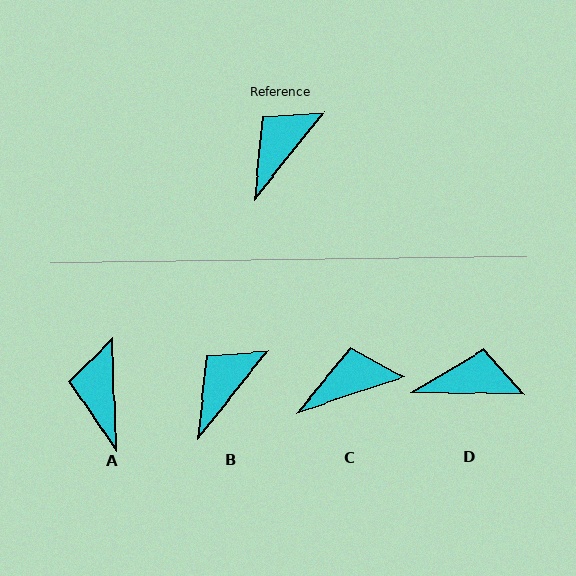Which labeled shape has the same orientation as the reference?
B.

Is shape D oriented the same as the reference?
No, it is off by about 53 degrees.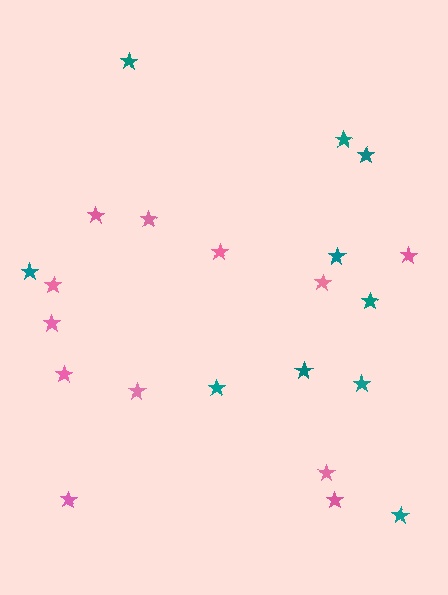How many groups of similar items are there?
There are 2 groups: one group of pink stars (12) and one group of teal stars (10).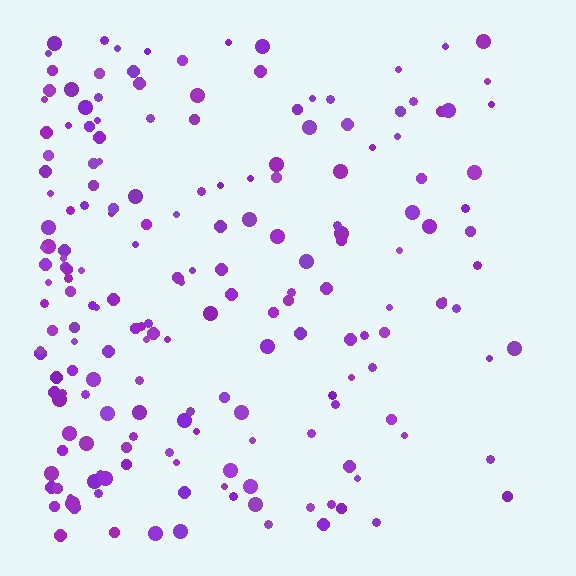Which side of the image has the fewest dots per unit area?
The right.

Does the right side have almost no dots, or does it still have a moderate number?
Still a moderate number, just noticeably fewer than the left.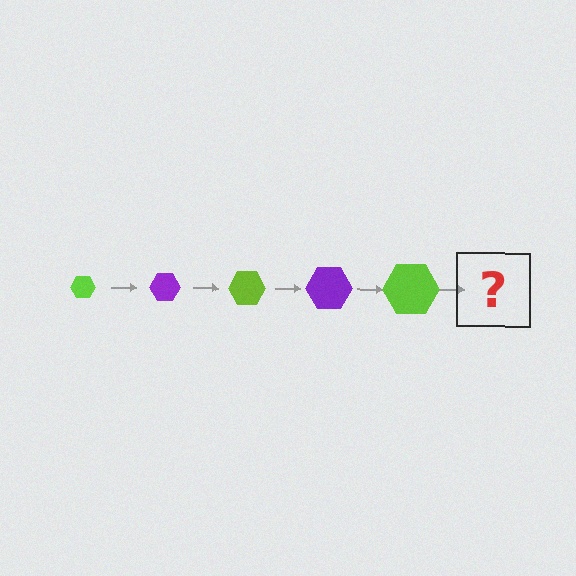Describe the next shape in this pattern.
It should be a purple hexagon, larger than the previous one.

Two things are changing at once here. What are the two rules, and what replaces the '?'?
The two rules are that the hexagon grows larger each step and the color cycles through lime and purple. The '?' should be a purple hexagon, larger than the previous one.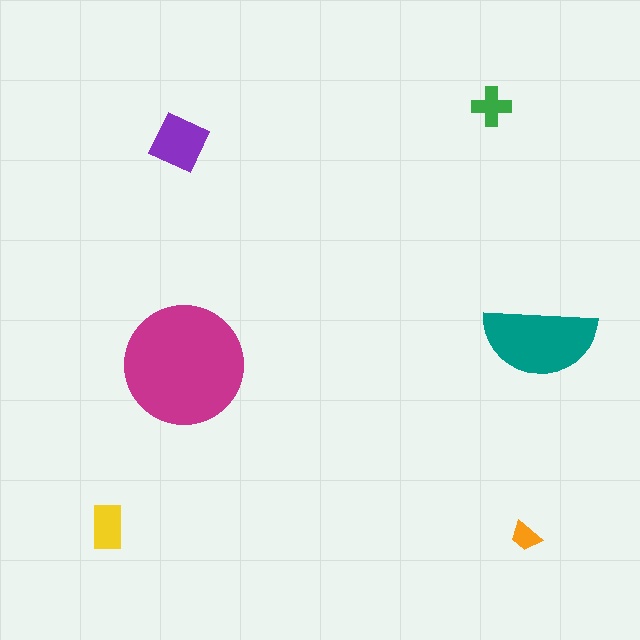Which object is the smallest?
The orange trapezoid.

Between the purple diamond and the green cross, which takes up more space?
The purple diamond.